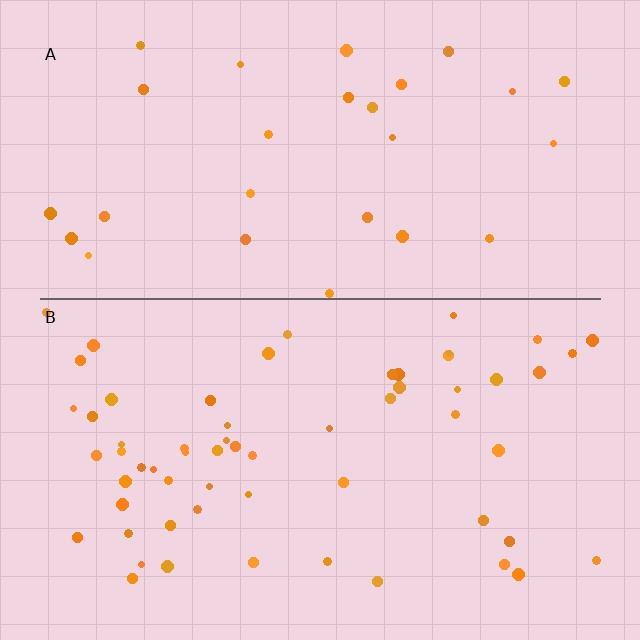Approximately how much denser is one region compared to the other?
Approximately 2.2× — region B over region A.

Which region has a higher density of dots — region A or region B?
B (the bottom).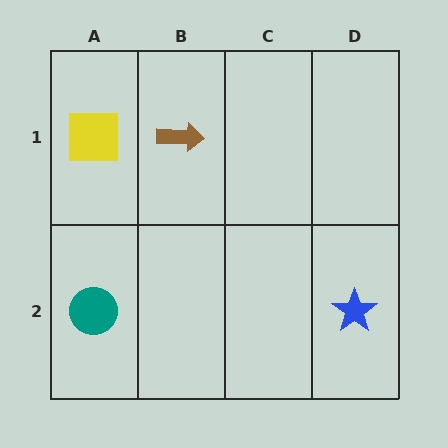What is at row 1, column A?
A yellow square.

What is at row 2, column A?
A teal circle.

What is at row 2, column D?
A blue star.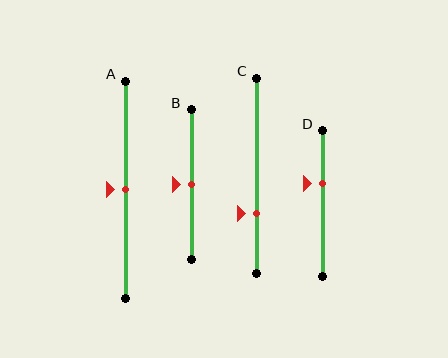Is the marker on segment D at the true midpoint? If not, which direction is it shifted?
No, the marker on segment D is shifted upward by about 14% of the segment length.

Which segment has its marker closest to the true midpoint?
Segment A has its marker closest to the true midpoint.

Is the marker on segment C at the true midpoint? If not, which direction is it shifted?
No, the marker on segment C is shifted downward by about 20% of the segment length.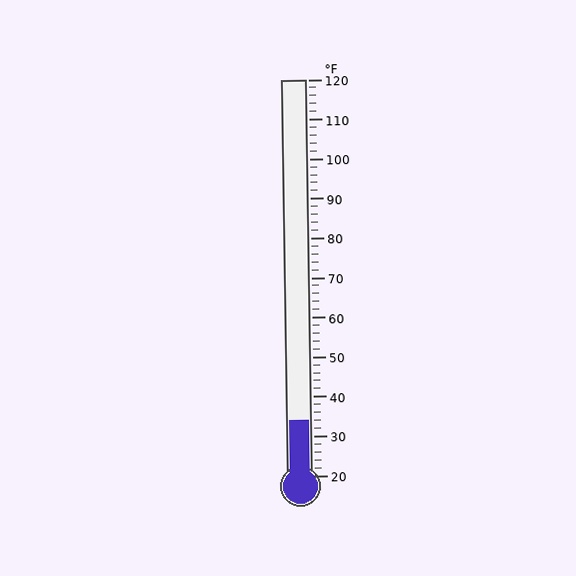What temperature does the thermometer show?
The thermometer shows approximately 34°F.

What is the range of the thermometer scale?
The thermometer scale ranges from 20°F to 120°F.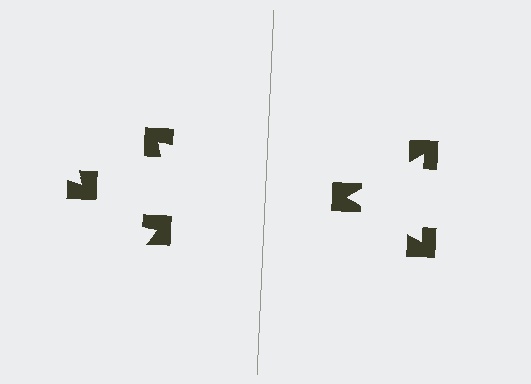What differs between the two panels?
The notched squares are positioned identically on both sides; only the wedge orientations differ. On the right they align to a triangle; on the left they are misaligned.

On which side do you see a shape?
An illusory triangle appears on the right side. On the left side the wedge cuts are rotated, so no coherent shape forms.